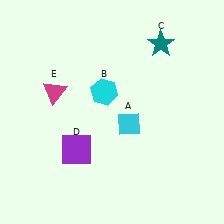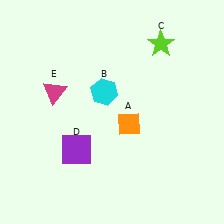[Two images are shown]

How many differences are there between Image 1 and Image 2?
There are 2 differences between the two images.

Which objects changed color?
A changed from cyan to orange. C changed from teal to lime.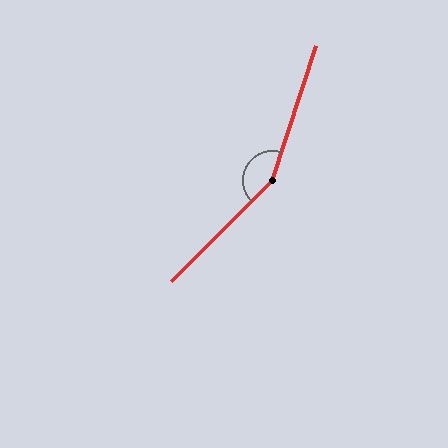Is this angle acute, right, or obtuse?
It is obtuse.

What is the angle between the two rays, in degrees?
Approximately 153 degrees.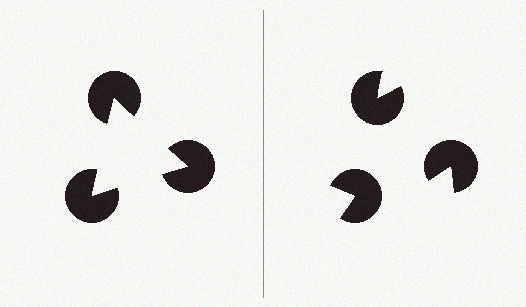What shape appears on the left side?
An illusory triangle.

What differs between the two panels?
The pac-man discs are positioned identically on both sides; only the wedge orientations differ. On the left they align to a triangle; on the right they are misaligned.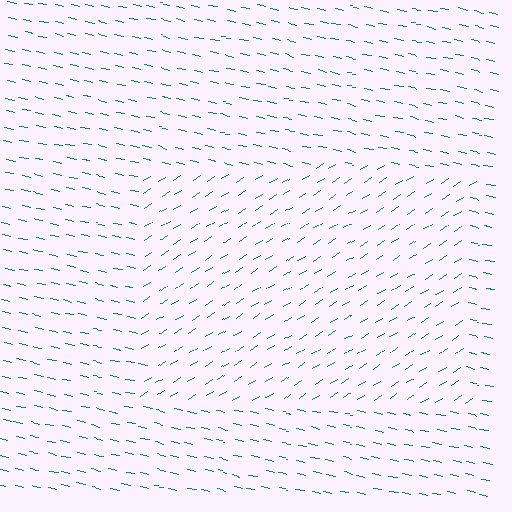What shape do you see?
I see a rectangle.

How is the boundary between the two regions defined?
The boundary is defined purely by a change in line orientation (approximately 45 degrees difference). All lines are the same color and thickness.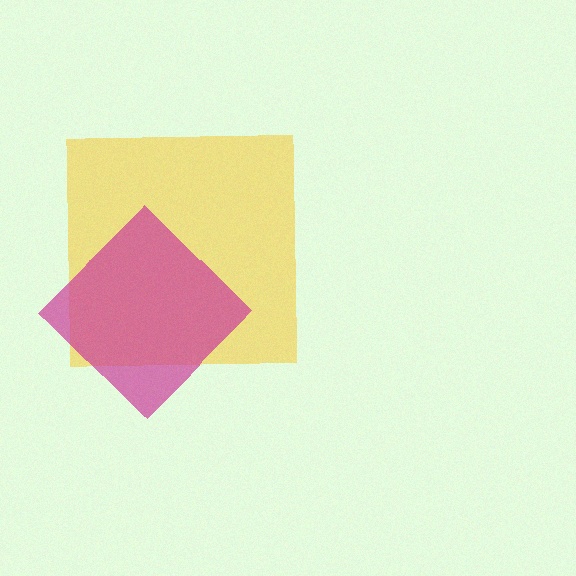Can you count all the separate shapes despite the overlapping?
Yes, there are 2 separate shapes.